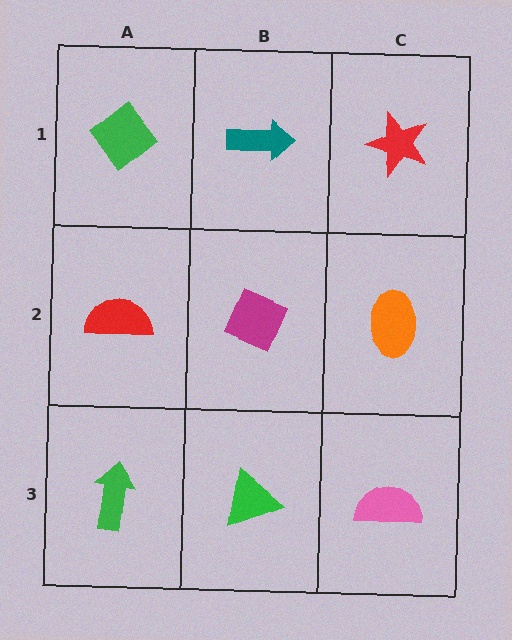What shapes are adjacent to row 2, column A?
A green diamond (row 1, column A), a green arrow (row 3, column A), a magenta diamond (row 2, column B).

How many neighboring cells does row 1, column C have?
2.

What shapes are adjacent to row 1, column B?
A magenta diamond (row 2, column B), a green diamond (row 1, column A), a red star (row 1, column C).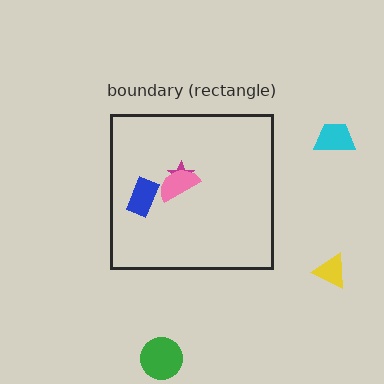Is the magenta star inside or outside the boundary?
Inside.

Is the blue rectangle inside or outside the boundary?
Inside.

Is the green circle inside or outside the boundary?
Outside.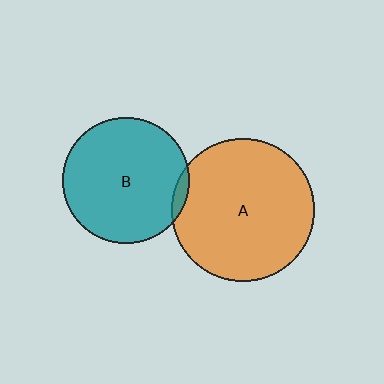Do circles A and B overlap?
Yes.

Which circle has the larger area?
Circle A (orange).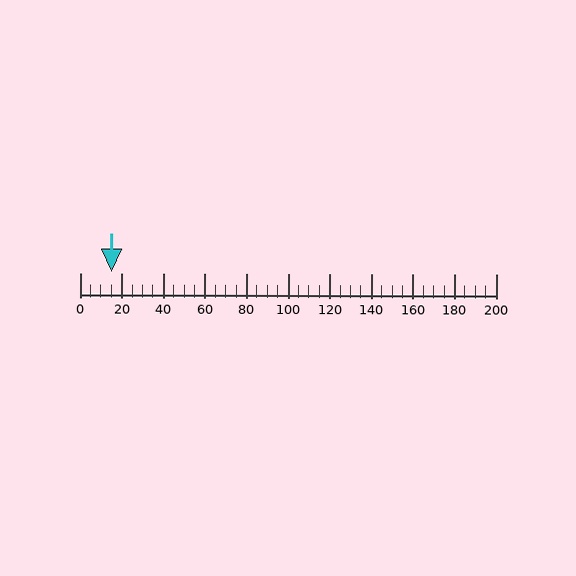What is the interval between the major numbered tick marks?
The major tick marks are spaced 20 units apart.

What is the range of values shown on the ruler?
The ruler shows values from 0 to 200.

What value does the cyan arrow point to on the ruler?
The cyan arrow points to approximately 15.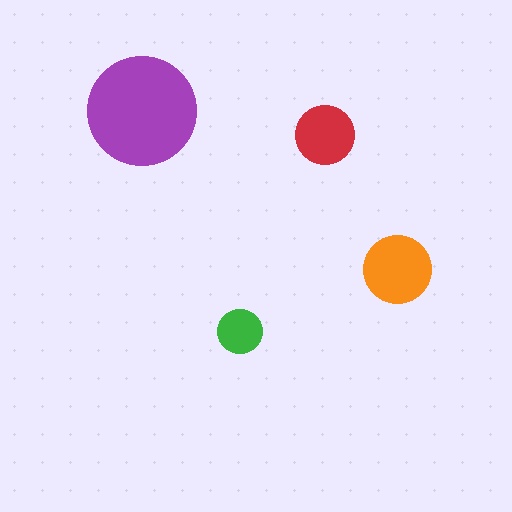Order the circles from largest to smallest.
the purple one, the orange one, the red one, the green one.